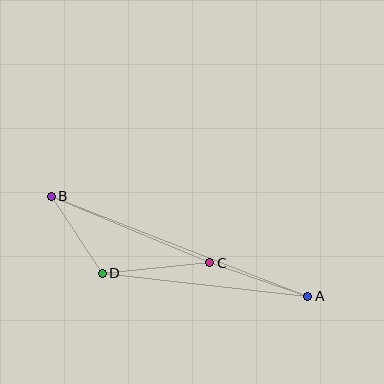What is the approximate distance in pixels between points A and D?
The distance between A and D is approximately 207 pixels.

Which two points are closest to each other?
Points B and D are closest to each other.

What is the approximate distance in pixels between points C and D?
The distance between C and D is approximately 108 pixels.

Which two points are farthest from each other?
Points A and B are farthest from each other.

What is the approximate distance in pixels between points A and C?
The distance between A and C is approximately 104 pixels.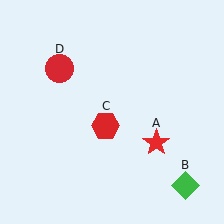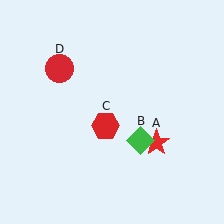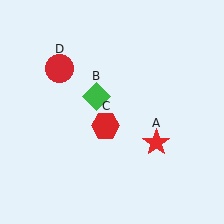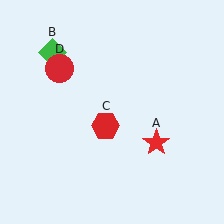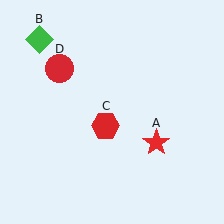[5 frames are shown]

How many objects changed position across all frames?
1 object changed position: green diamond (object B).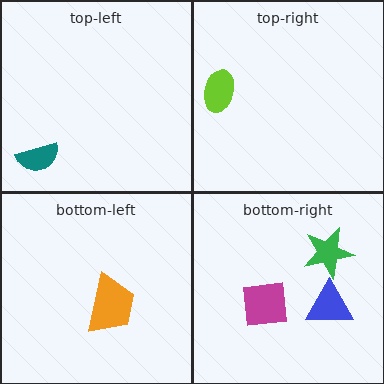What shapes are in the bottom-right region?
The green star, the magenta square, the blue triangle.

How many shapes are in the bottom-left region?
1.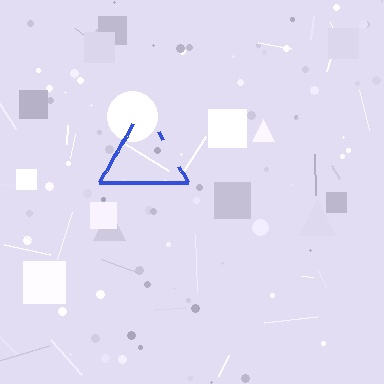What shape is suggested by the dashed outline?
The dashed outline suggests a triangle.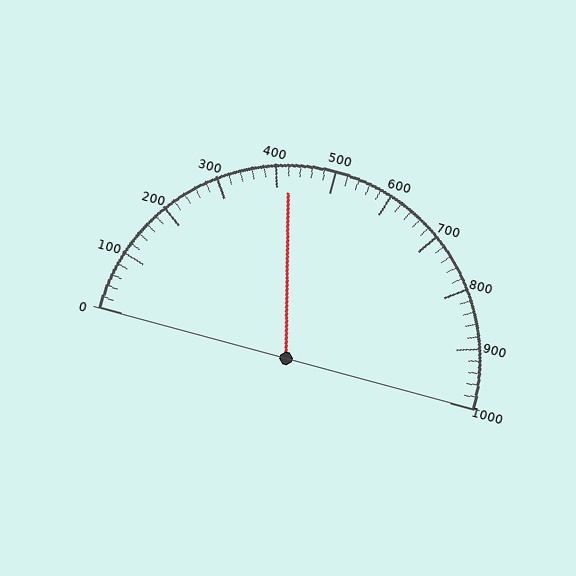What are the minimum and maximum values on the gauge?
The gauge ranges from 0 to 1000.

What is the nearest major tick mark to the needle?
The nearest major tick mark is 400.